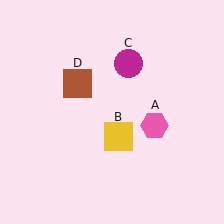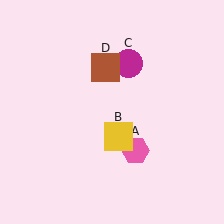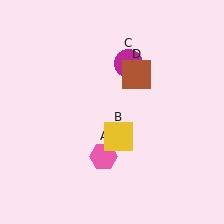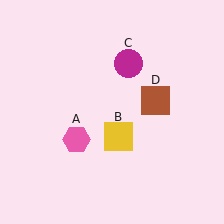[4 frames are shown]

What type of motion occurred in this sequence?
The pink hexagon (object A), brown square (object D) rotated clockwise around the center of the scene.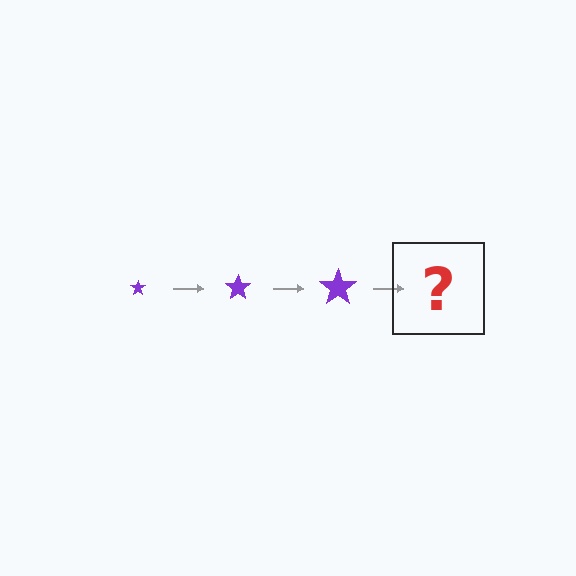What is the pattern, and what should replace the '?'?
The pattern is that the star gets progressively larger each step. The '?' should be a purple star, larger than the previous one.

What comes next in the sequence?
The next element should be a purple star, larger than the previous one.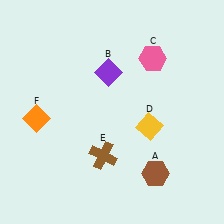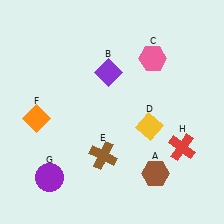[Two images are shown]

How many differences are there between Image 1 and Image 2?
There are 2 differences between the two images.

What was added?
A purple circle (G), a red cross (H) were added in Image 2.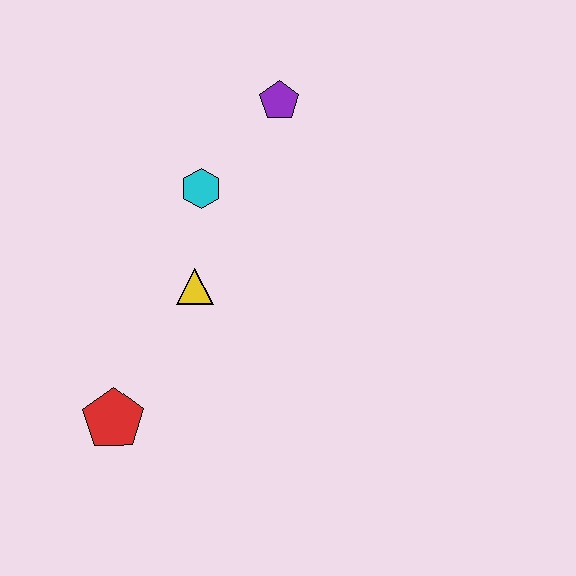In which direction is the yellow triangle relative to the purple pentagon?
The yellow triangle is below the purple pentagon.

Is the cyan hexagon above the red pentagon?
Yes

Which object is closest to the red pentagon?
The yellow triangle is closest to the red pentagon.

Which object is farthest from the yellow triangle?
The purple pentagon is farthest from the yellow triangle.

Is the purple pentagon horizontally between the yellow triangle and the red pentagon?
No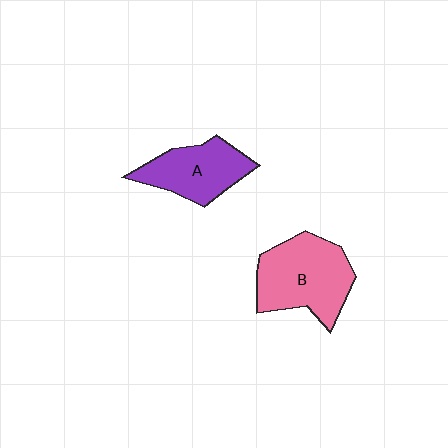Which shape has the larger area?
Shape B (pink).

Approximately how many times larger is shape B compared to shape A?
Approximately 1.3 times.